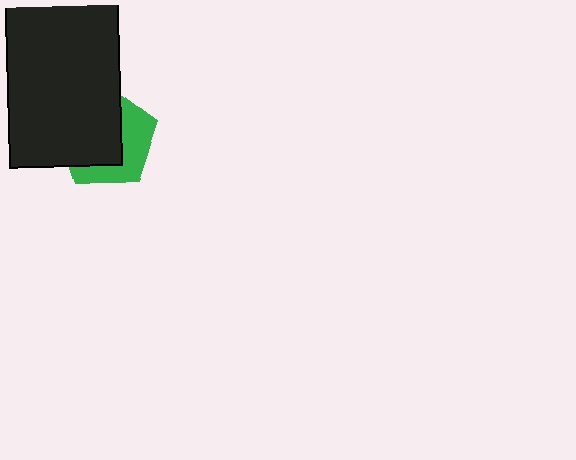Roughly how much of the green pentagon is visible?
A small part of it is visible (roughly 40%).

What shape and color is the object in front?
The object in front is a black rectangle.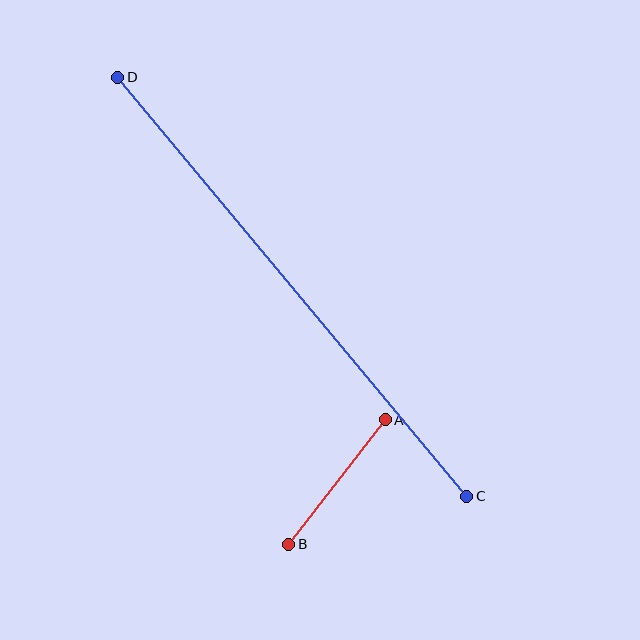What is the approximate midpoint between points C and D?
The midpoint is at approximately (292, 287) pixels.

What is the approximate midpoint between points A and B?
The midpoint is at approximately (337, 482) pixels.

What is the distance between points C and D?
The distance is approximately 545 pixels.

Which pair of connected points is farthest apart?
Points C and D are farthest apart.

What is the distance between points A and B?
The distance is approximately 158 pixels.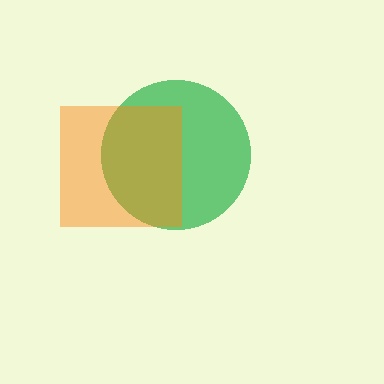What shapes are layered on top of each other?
The layered shapes are: a green circle, an orange square.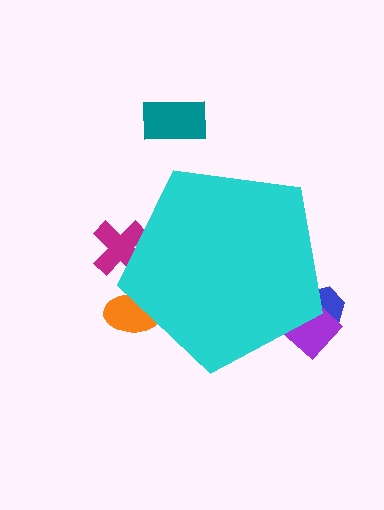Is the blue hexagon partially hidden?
Yes, the blue hexagon is partially hidden behind the cyan pentagon.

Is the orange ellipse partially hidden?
Yes, the orange ellipse is partially hidden behind the cyan pentagon.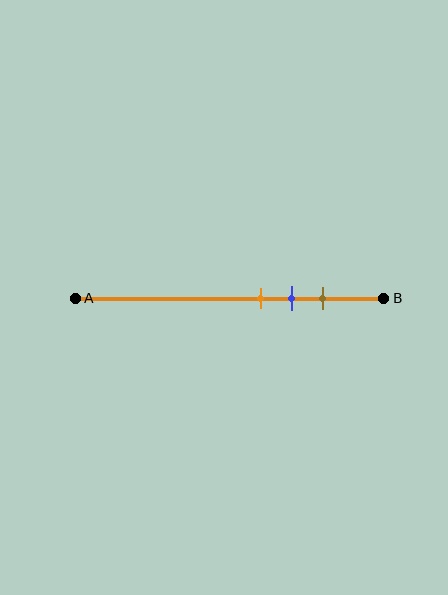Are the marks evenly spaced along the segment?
Yes, the marks are approximately evenly spaced.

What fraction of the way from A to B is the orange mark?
The orange mark is approximately 60% (0.6) of the way from A to B.